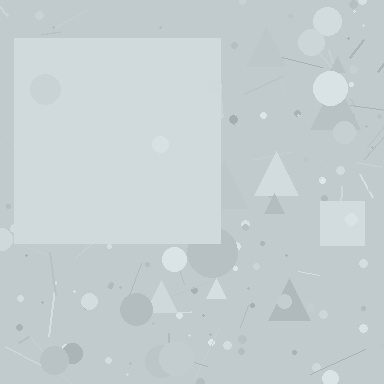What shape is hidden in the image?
A square is hidden in the image.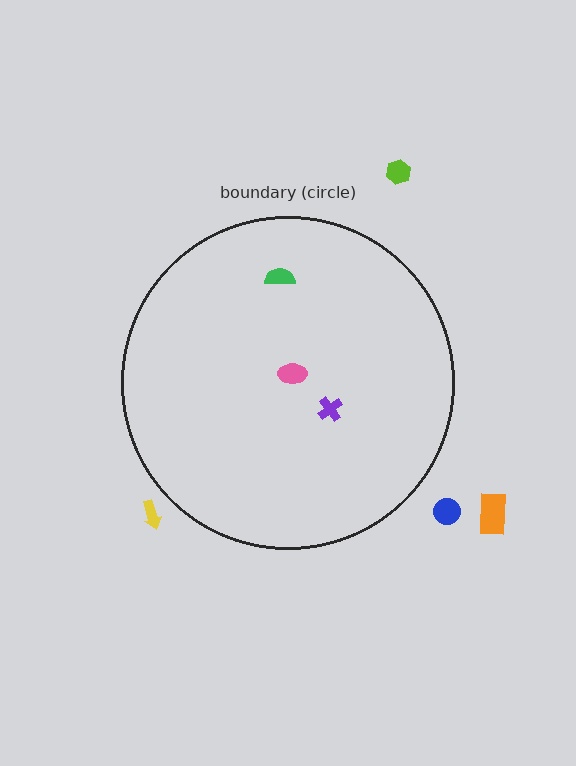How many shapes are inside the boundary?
3 inside, 4 outside.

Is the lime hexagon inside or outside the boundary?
Outside.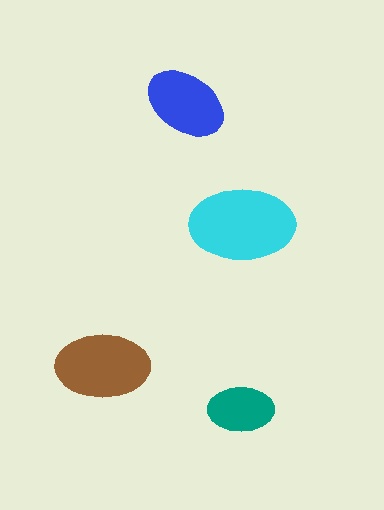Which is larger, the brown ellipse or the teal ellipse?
The brown one.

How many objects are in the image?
There are 4 objects in the image.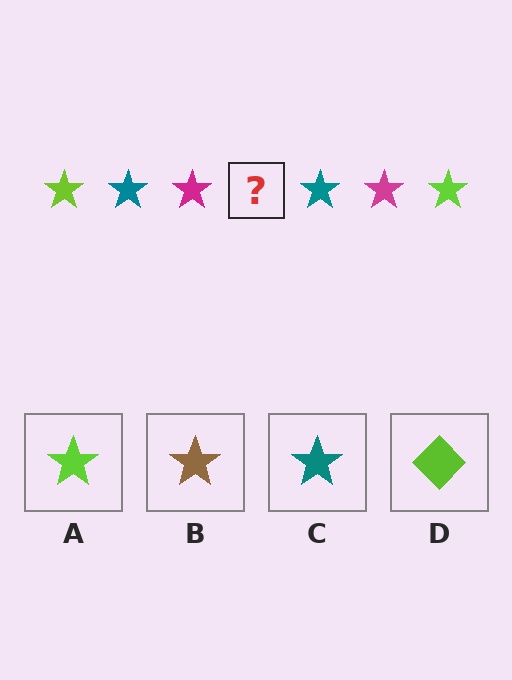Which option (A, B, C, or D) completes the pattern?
A.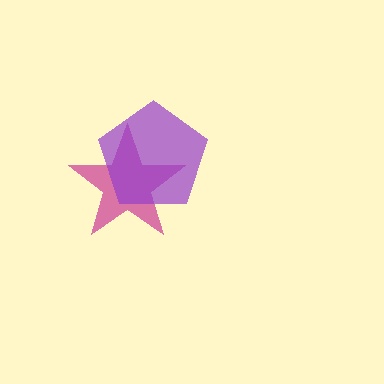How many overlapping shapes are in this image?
There are 2 overlapping shapes in the image.